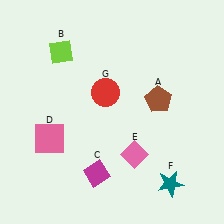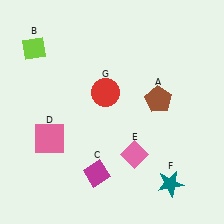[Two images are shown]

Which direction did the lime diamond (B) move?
The lime diamond (B) moved left.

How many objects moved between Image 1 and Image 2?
1 object moved between the two images.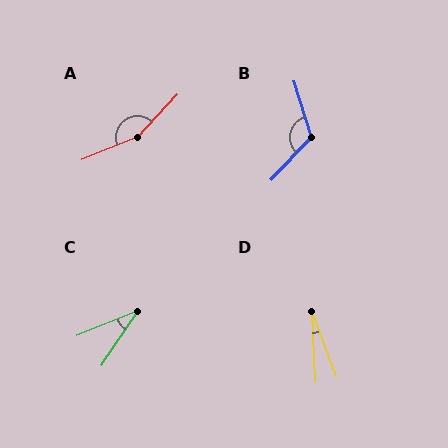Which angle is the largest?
A, at approximately 155 degrees.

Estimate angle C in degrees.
Approximately 35 degrees.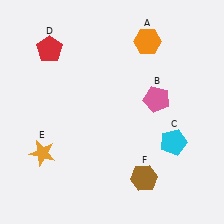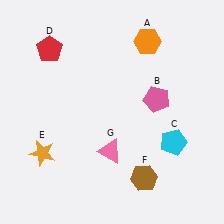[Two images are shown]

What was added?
A pink triangle (G) was added in Image 2.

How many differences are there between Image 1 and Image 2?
There is 1 difference between the two images.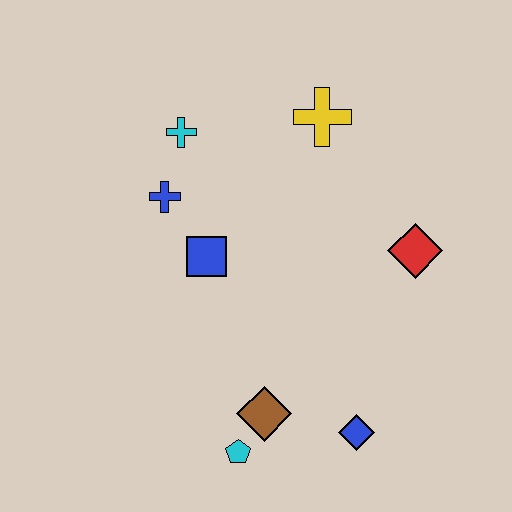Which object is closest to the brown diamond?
The cyan pentagon is closest to the brown diamond.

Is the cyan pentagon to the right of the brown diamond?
No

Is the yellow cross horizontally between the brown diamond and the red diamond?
Yes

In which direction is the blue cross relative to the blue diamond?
The blue cross is above the blue diamond.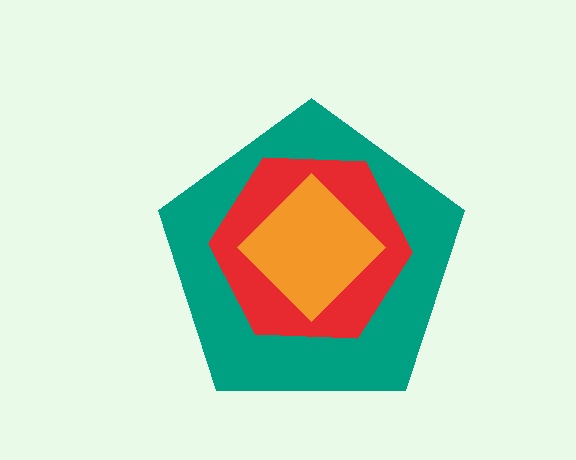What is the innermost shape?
The orange diamond.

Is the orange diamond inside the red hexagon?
Yes.